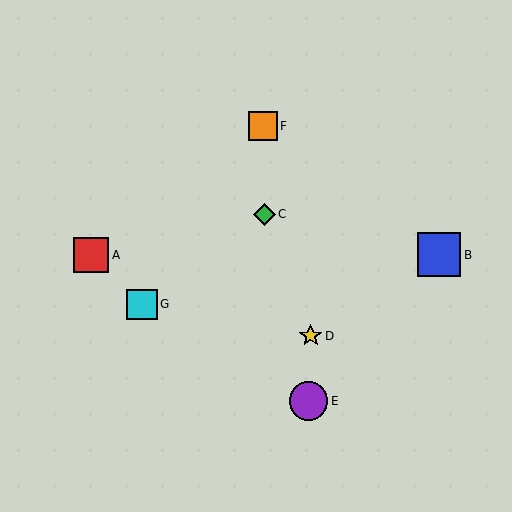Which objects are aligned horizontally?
Objects A, B are aligned horizontally.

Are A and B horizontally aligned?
Yes, both are at y≈255.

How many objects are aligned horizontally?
2 objects (A, B) are aligned horizontally.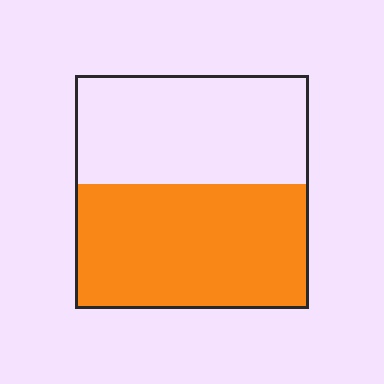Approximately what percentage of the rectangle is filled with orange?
Approximately 55%.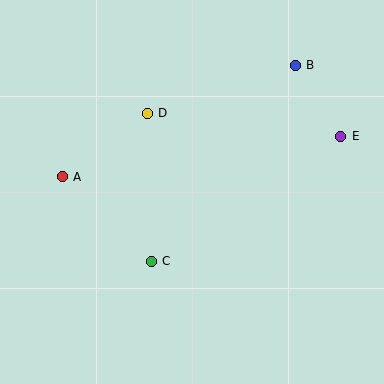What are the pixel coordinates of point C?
Point C is at (151, 261).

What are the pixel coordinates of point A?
Point A is at (62, 177).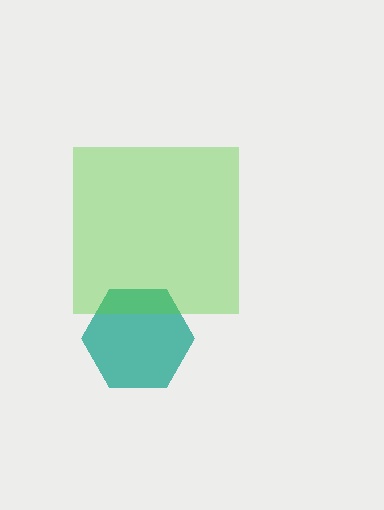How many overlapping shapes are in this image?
There are 2 overlapping shapes in the image.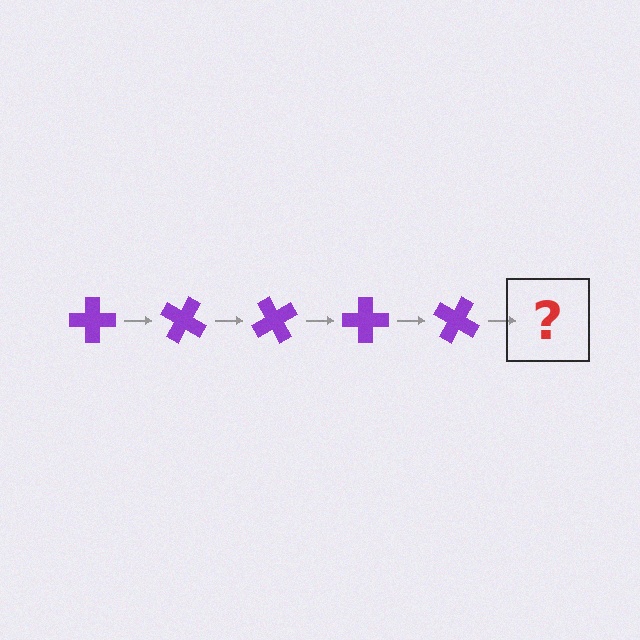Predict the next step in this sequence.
The next step is a purple cross rotated 150 degrees.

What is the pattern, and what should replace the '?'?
The pattern is that the cross rotates 30 degrees each step. The '?' should be a purple cross rotated 150 degrees.